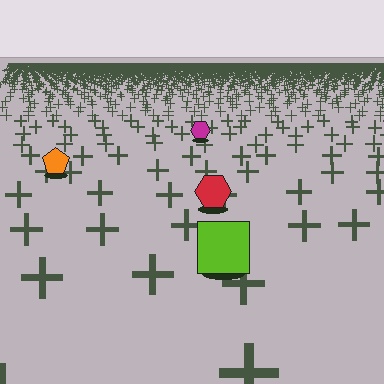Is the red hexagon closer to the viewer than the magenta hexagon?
Yes. The red hexagon is closer — you can tell from the texture gradient: the ground texture is coarser near it.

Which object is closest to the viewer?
The lime square is closest. The texture marks near it are larger and more spread out.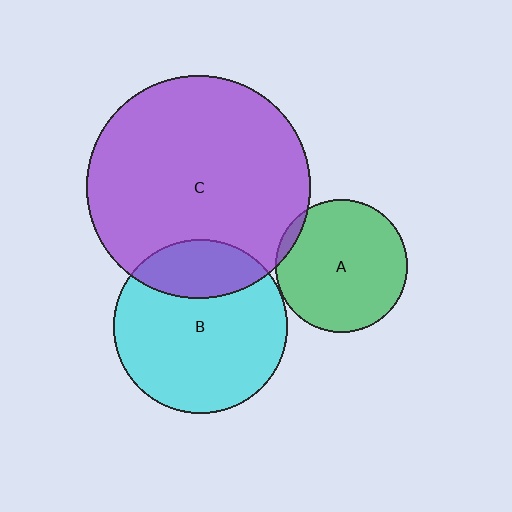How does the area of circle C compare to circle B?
Approximately 1.7 times.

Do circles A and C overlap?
Yes.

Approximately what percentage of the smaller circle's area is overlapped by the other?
Approximately 5%.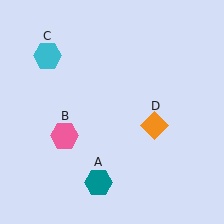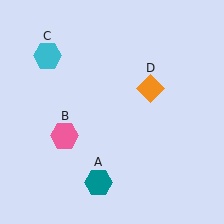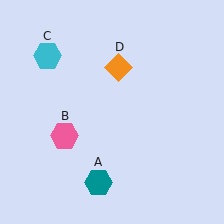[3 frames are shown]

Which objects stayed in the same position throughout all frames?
Teal hexagon (object A) and pink hexagon (object B) and cyan hexagon (object C) remained stationary.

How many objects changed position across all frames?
1 object changed position: orange diamond (object D).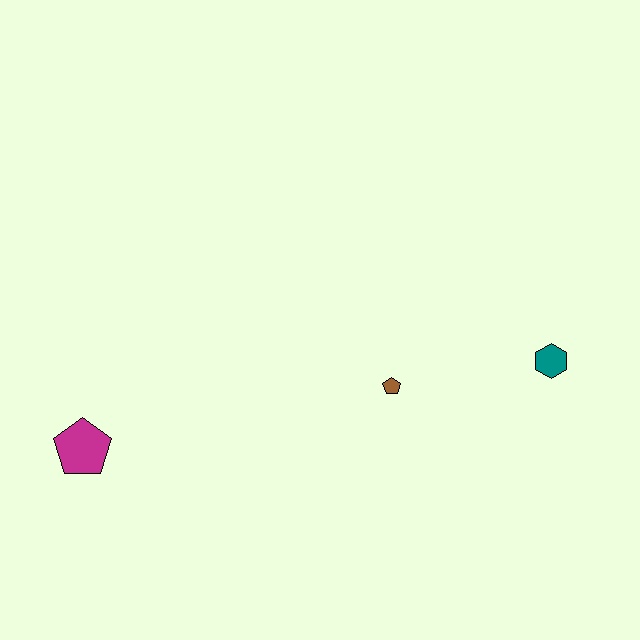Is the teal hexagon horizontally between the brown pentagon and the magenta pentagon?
No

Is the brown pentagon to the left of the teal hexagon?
Yes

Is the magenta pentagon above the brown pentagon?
No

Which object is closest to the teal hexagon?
The brown pentagon is closest to the teal hexagon.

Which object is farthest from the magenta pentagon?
The teal hexagon is farthest from the magenta pentagon.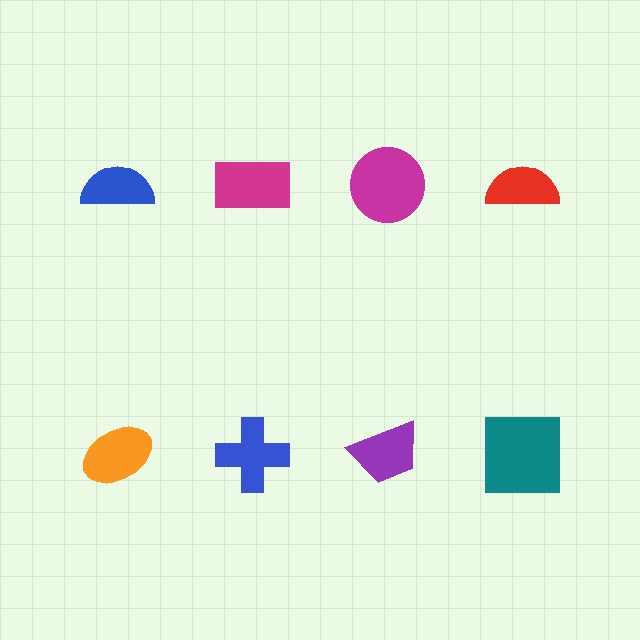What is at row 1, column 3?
A magenta circle.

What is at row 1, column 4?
A red semicircle.